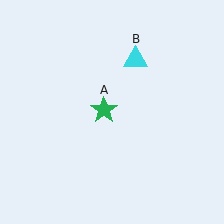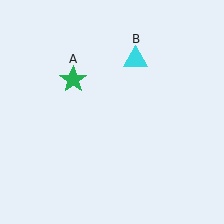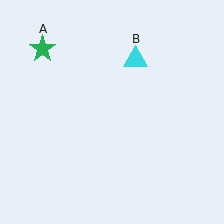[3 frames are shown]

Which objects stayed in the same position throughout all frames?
Cyan triangle (object B) remained stationary.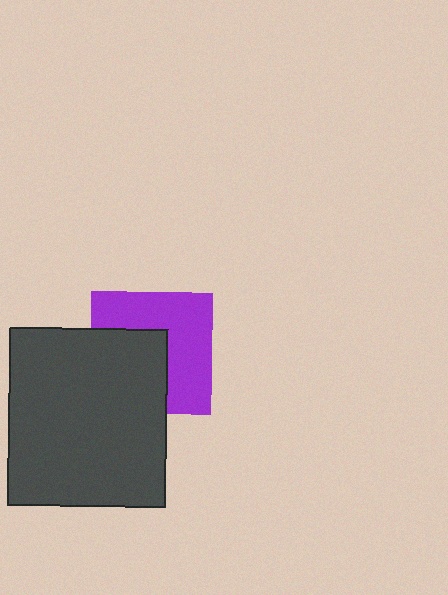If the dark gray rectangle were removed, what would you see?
You would see the complete purple square.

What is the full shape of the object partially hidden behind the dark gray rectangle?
The partially hidden object is a purple square.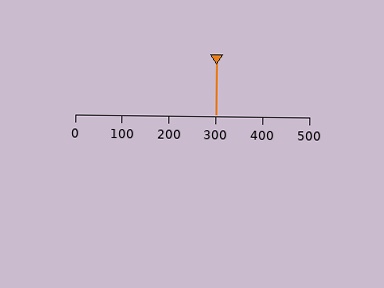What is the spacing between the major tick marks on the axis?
The major ticks are spaced 100 apart.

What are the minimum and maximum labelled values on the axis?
The axis runs from 0 to 500.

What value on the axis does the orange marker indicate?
The marker indicates approximately 300.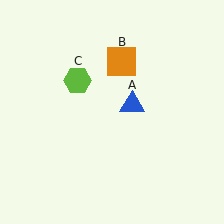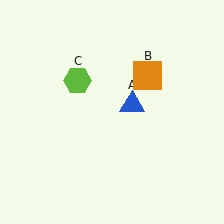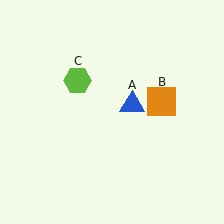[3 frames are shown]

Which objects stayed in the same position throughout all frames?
Blue triangle (object A) and lime hexagon (object C) remained stationary.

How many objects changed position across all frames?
1 object changed position: orange square (object B).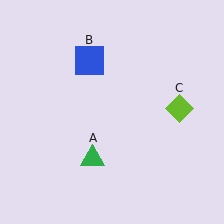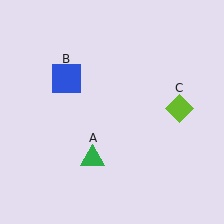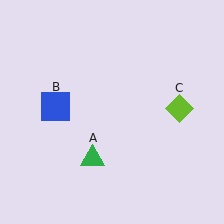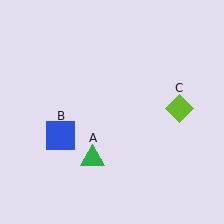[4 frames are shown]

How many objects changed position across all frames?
1 object changed position: blue square (object B).